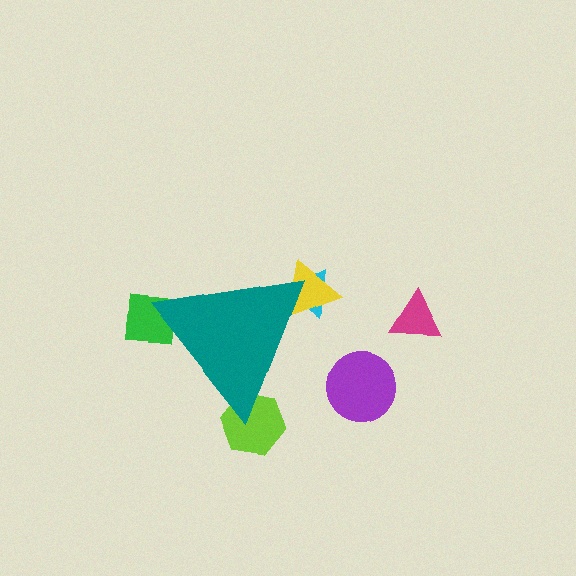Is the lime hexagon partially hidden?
Yes, the lime hexagon is partially hidden behind the teal triangle.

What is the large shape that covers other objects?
A teal triangle.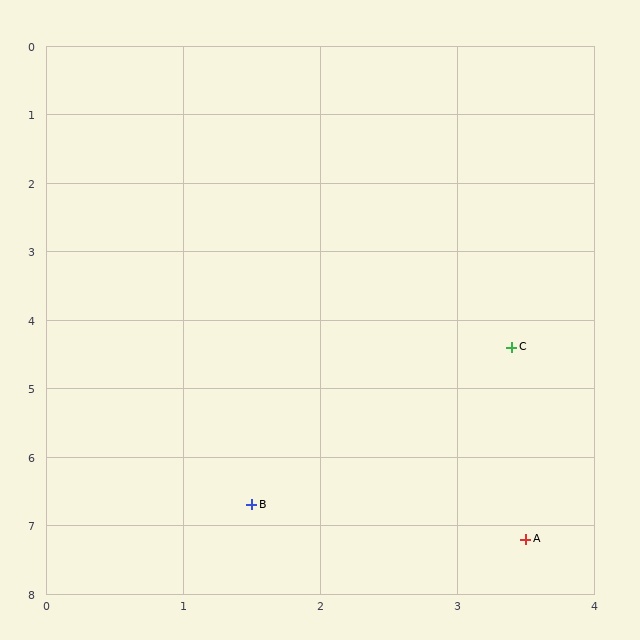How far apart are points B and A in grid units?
Points B and A are about 2.1 grid units apart.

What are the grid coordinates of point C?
Point C is at approximately (3.4, 4.4).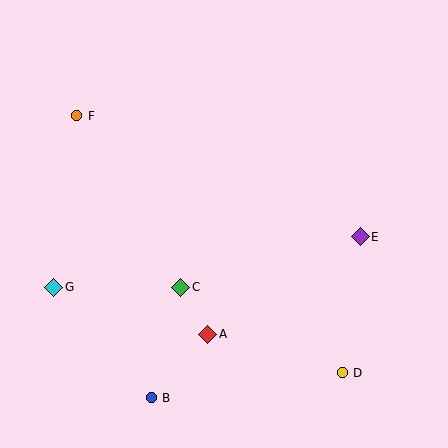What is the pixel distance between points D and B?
The distance between D and B is 193 pixels.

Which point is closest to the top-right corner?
Point E is closest to the top-right corner.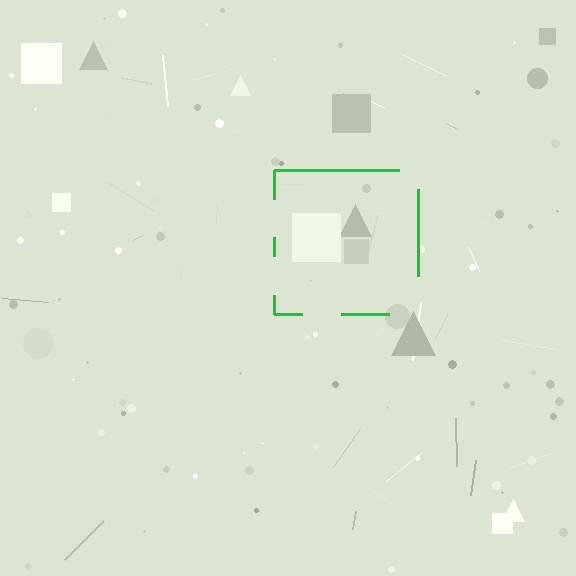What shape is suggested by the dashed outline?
The dashed outline suggests a square.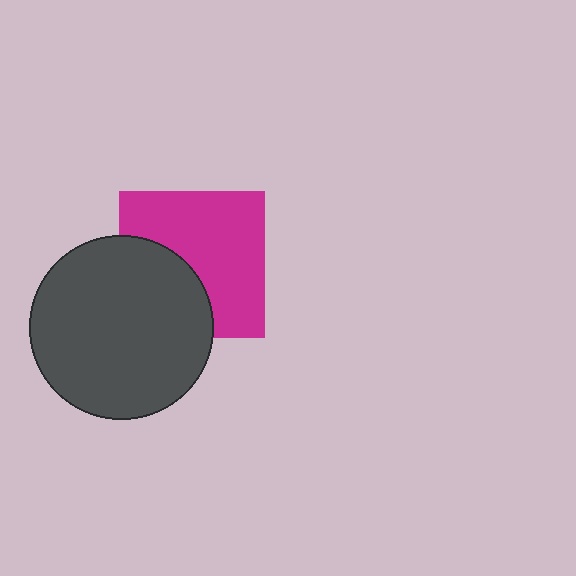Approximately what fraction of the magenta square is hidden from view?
Roughly 37% of the magenta square is hidden behind the dark gray circle.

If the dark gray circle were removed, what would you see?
You would see the complete magenta square.